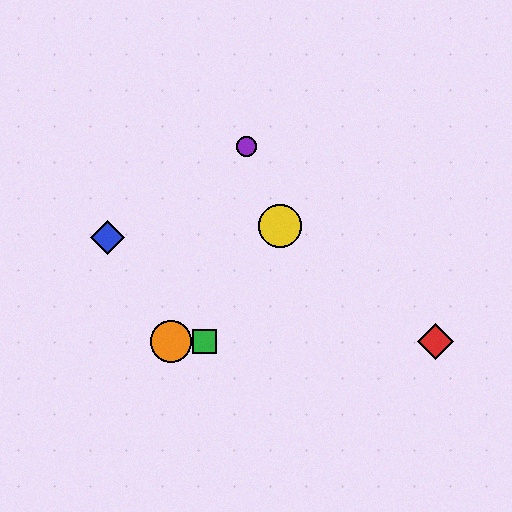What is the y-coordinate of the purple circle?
The purple circle is at y≈147.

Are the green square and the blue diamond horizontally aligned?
No, the green square is at y≈342 and the blue diamond is at y≈237.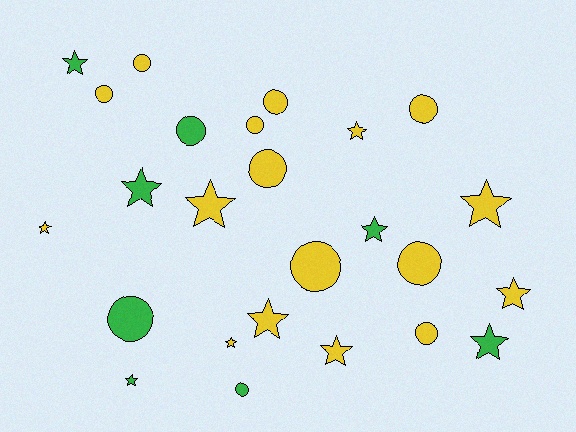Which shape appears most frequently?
Star, with 13 objects.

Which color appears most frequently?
Yellow, with 17 objects.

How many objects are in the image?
There are 25 objects.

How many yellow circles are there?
There are 9 yellow circles.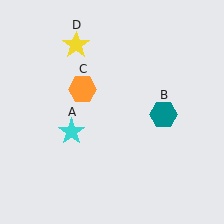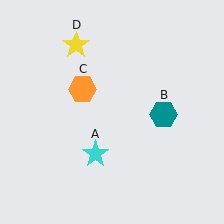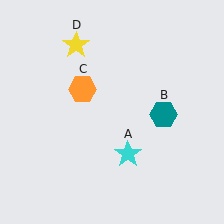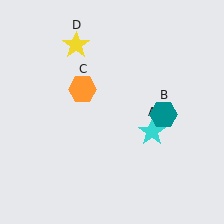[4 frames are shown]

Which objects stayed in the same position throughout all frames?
Teal hexagon (object B) and orange hexagon (object C) and yellow star (object D) remained stationary.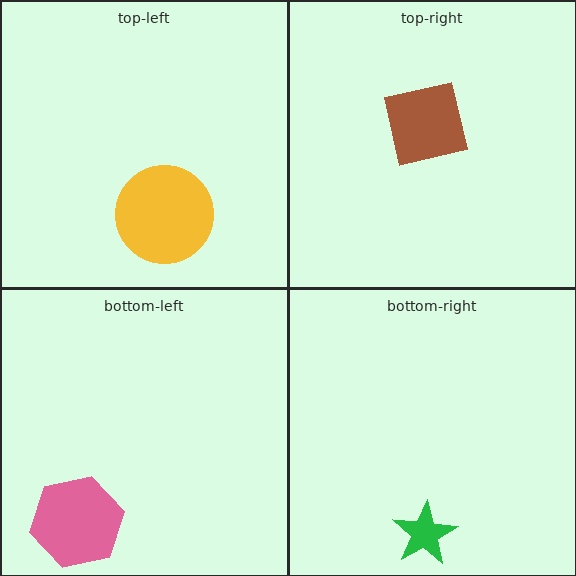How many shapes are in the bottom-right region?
1.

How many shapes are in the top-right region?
1.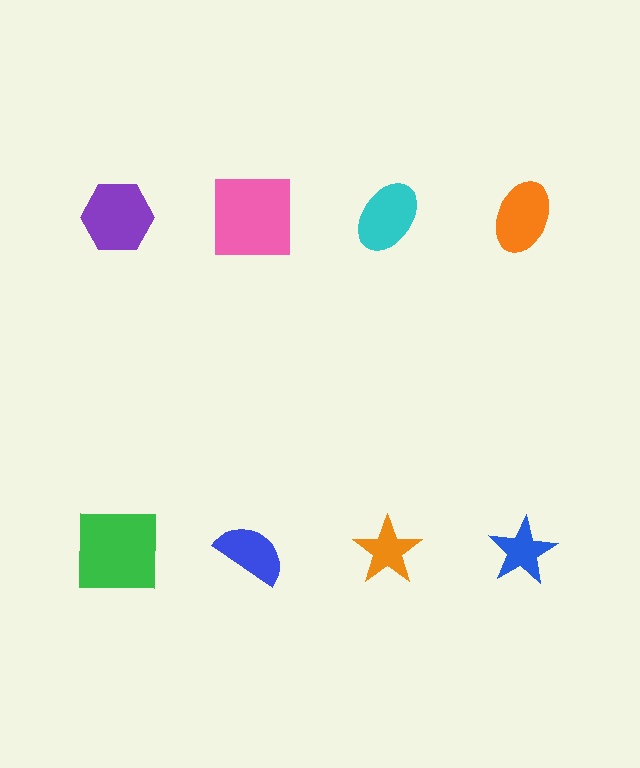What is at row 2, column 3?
An orange star.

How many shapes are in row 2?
4 shapes.